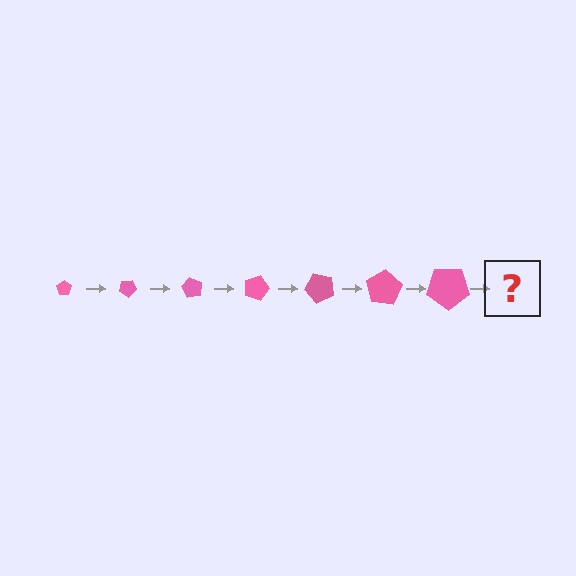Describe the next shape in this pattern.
It should be a pentagon, larger than the previous one and rotated 210 degrees from the start.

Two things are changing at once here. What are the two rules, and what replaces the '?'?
The two rules are that the pentagon grows larger each step and it rotates 30 degrees each step. The '?' should be a pentagon, larger than the previous one and rotated 210 degrees from the start.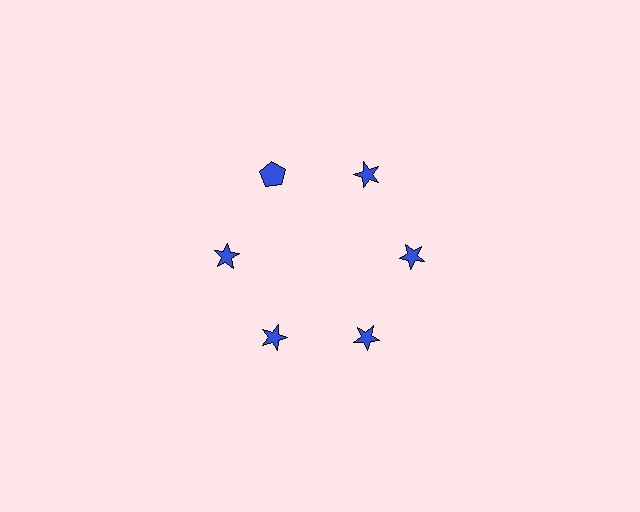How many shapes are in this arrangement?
There are 6 shapes arranged in a ring pattern.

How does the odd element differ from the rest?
It has a different shape: pentagon instead of star.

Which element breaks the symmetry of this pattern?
The blue pentagon at roughly the 11 o'clock position breaks the symmetry. All other shapes are blue stars.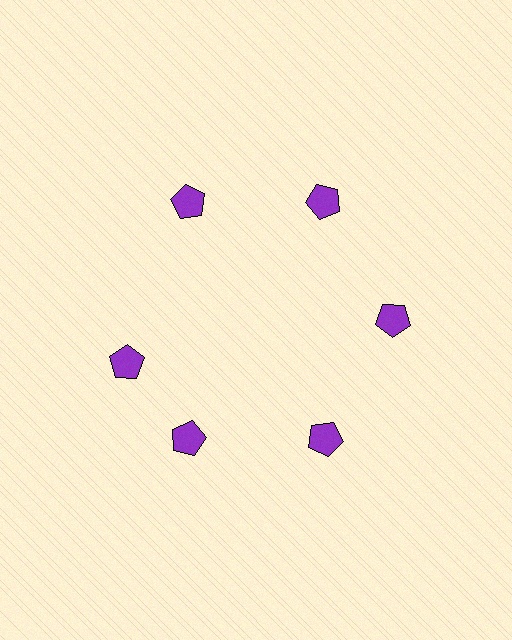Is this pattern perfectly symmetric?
No. The 6 purple pentagons are arranged in a ring, but one element near the 9 o'clock position is rotated out of alignment along the ring, breaking the 6-fold rotational symmetry.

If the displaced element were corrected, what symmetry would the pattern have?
It would have 6-fold rotational symmetry — the pattern would map onto itself every 60 degrees.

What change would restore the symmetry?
The symmetry would be restored by rotating it back into even spacing with its neighbors so that all 6 pentagons sit at equal angles and equal distance from the center.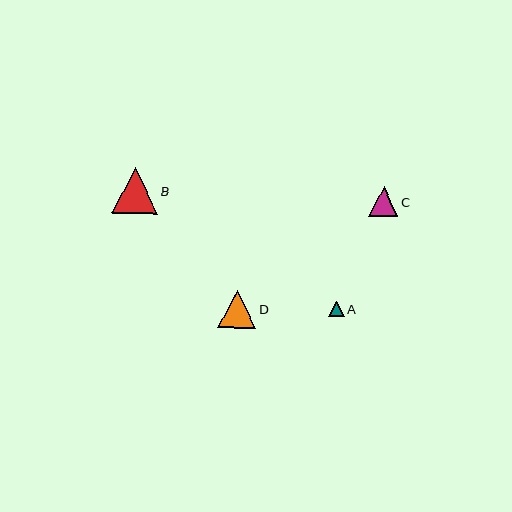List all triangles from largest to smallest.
From largest to smallest: B, D, C, A.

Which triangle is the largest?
Triangle B is the largest with a size of approximately 46 pixels.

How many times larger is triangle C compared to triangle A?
Triangle C is approximately 1.9 times the size of triangle A.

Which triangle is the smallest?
Triangle A is the smallest with a size of approximately 15 pixels.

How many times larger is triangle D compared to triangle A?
Triangle D is approximately 2.5 times the size of triangle A.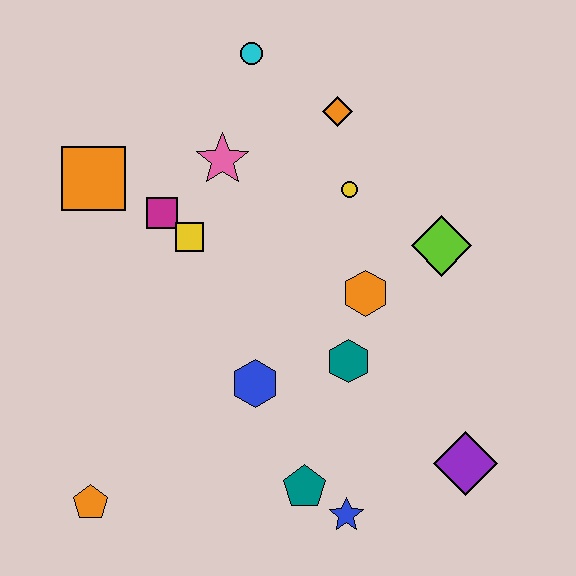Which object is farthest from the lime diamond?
The orange pentagon is farthest from the lime diamond.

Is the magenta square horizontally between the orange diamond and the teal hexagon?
No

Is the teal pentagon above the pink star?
No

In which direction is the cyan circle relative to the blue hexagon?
The cyan circle is above the blue hexagon.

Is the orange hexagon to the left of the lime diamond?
Yes